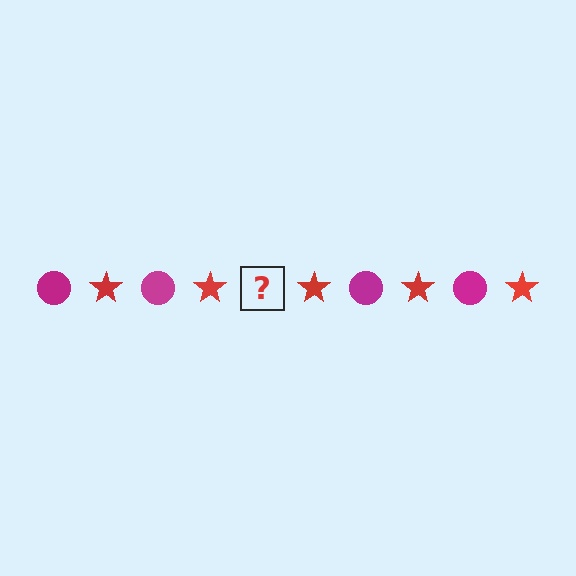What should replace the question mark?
The question mark should be replaced with a magenta circle.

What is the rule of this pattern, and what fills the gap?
The rule is that the pattern alternates between magenta circle and red star. The gap should be filled with a magenta circle.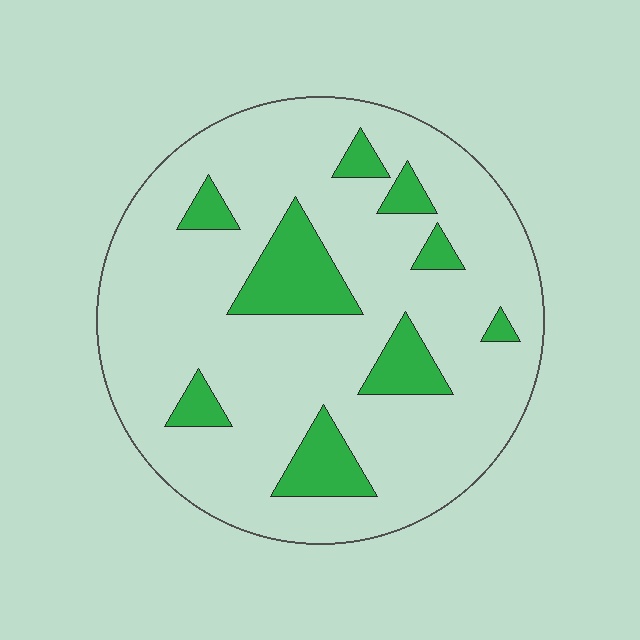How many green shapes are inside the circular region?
9.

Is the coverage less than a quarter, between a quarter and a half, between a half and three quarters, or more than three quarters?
Less than a quarter.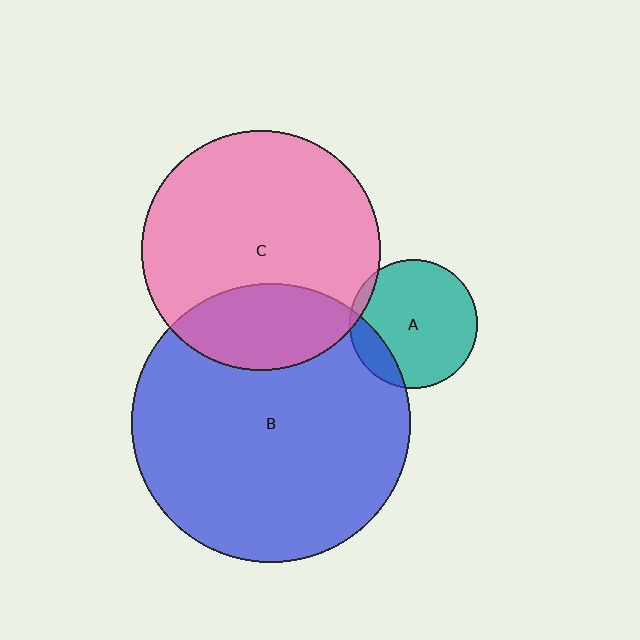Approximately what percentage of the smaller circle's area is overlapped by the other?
Approximately 25%.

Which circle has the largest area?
Circle B (blue).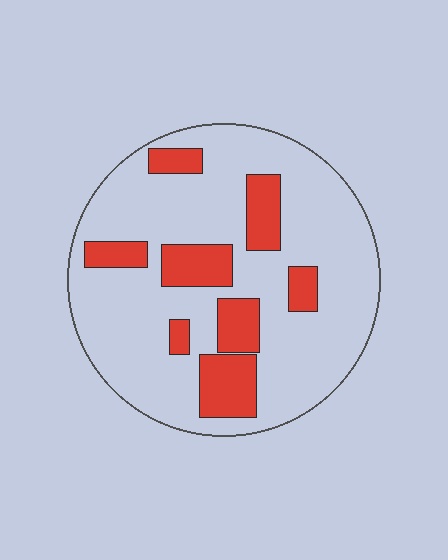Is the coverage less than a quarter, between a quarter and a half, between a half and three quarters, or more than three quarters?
Less than a quarter.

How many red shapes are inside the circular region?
8.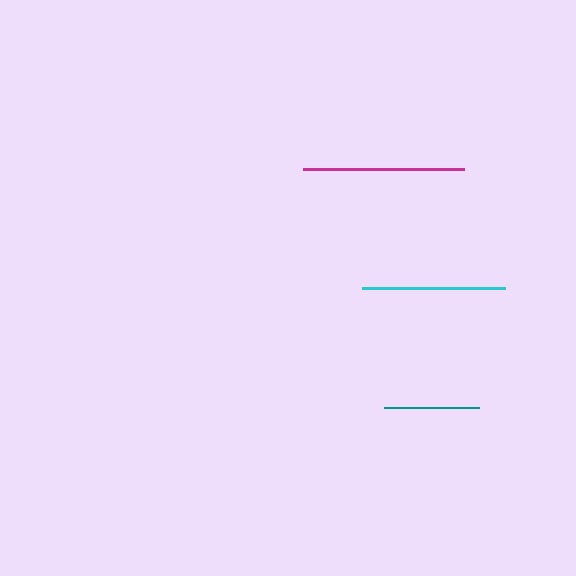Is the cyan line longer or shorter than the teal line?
The cyan line is longer than the teal line.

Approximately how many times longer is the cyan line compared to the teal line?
The cyan line is approximately 1.5 times the length of the teal line.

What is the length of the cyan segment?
The cyan segment is approximately 142 pixels long.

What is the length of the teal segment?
The teal segment is approximately 95 pixels long.